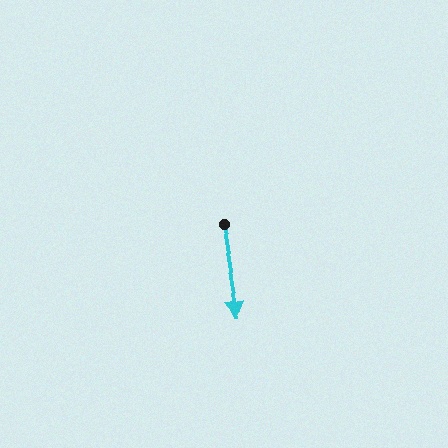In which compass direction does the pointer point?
South.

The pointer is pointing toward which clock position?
Roughly 6 o'clock.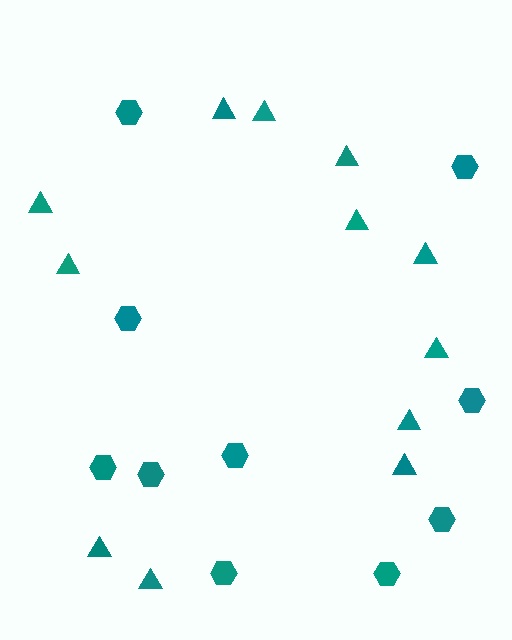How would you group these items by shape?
There are 2 groups: one group of hexagons (10) and one group of triangles (12).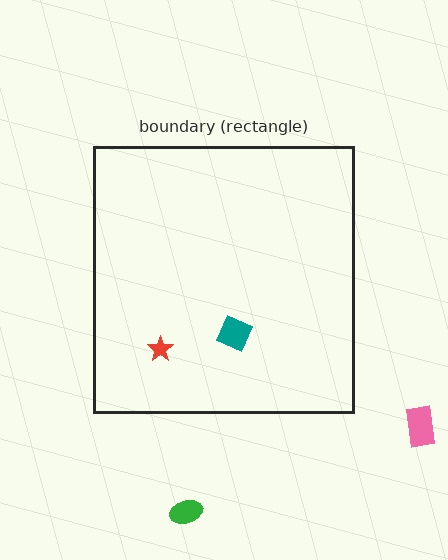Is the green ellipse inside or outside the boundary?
Outside.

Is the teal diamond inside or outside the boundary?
Inside.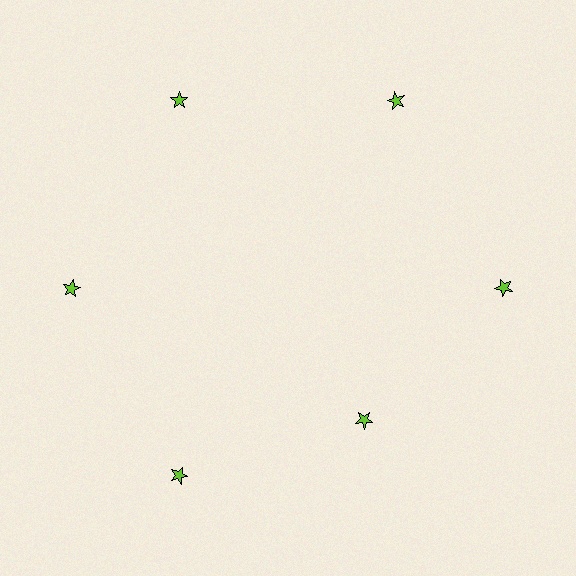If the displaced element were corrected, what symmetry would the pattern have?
It would have 6-fold rotational symmetry — the pattern would map onto itself every 60 degrees.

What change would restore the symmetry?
The symmetry would be restored by moving it outward, back onto the ring so that all 6 stars sit at equal angles and equal distance from the center.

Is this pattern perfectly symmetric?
No. The 6 lime stars are arranged in a ring, but one element near the 5 o'clock position is pulled inward toward the center, breaking the 6-fold rotational symmetry.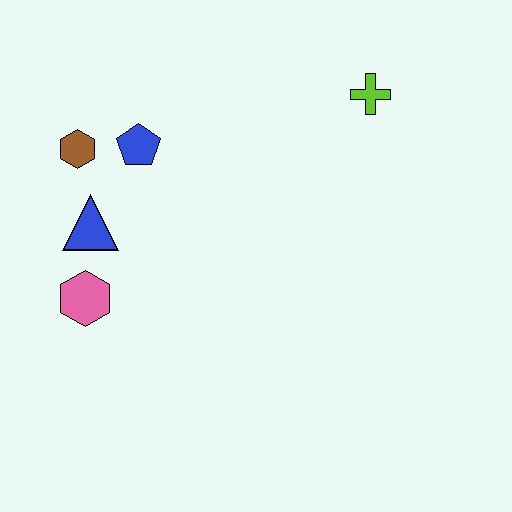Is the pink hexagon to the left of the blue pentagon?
Yes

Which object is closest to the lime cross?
The blue pentagon is closest to the lime cross.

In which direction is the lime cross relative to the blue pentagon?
The lime cross is to the right of the blue pentagon.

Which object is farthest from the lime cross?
The pink hexagon is farthest from the lime cross.